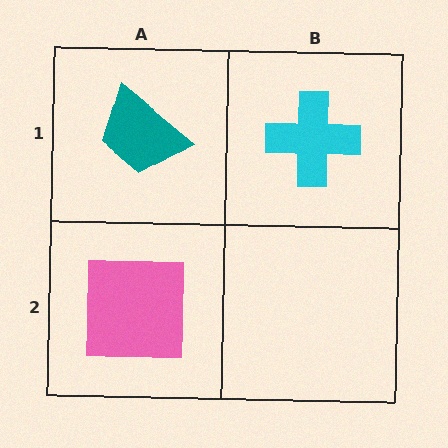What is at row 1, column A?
A teal trapezoid.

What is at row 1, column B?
A cyan cross.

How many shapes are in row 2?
1 shape.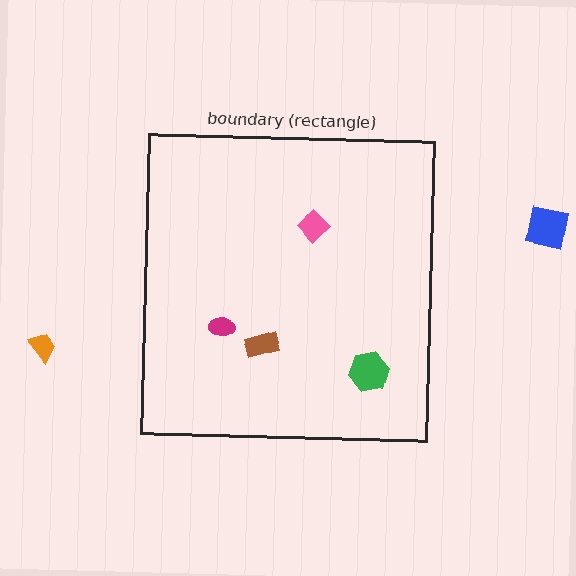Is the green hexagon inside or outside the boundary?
Inside.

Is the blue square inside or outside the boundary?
Outside.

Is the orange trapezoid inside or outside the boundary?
Outside.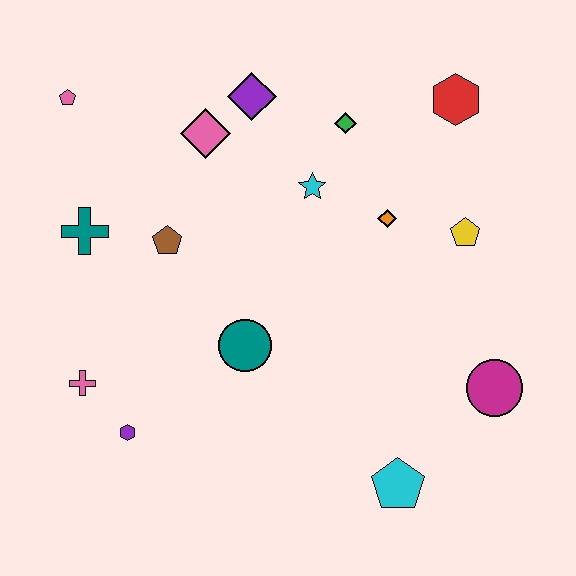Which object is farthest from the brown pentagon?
The magenta circle is farthest from the brown pentagon.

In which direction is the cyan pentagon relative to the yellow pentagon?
The cyan pentagon is below the yellow pentagon.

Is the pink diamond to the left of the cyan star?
Yes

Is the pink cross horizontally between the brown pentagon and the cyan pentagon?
No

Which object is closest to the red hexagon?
The green diamond is closest to the red hexagon.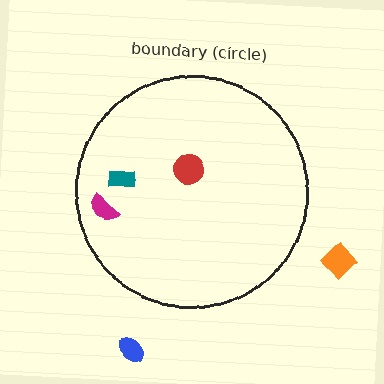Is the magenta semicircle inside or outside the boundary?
Inside.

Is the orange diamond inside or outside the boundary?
Outside.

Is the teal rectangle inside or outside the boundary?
Inside.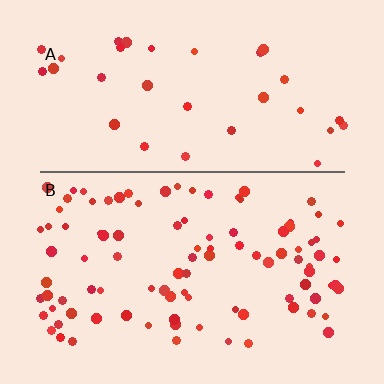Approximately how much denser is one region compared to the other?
Approximately 2.8× — region B over region A.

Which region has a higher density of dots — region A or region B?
B (the bottom).